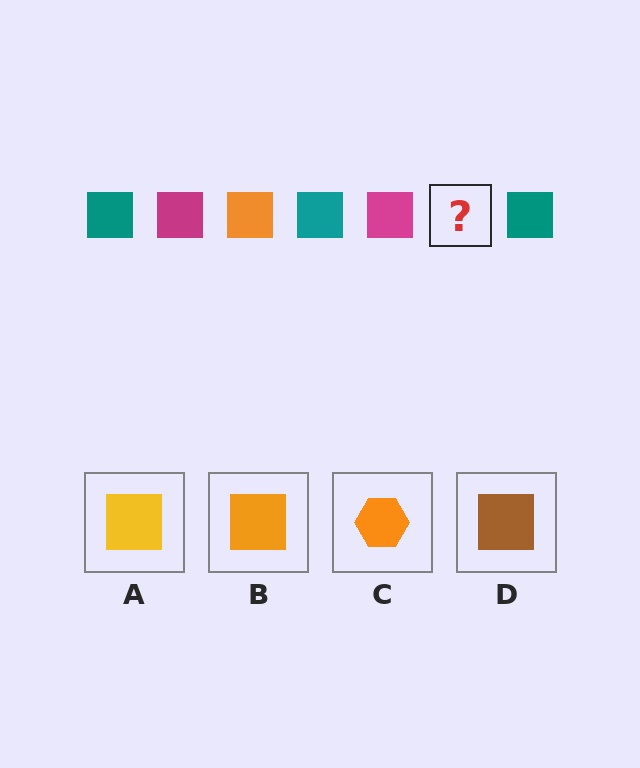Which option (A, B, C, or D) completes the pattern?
B.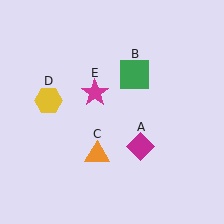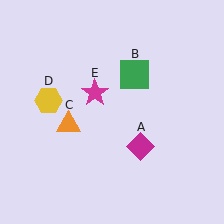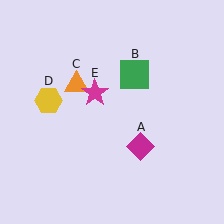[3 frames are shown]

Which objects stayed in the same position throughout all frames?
Magenta diamond (object A) and green square (object B) and yellow hexagon (object D) and magenta star (object E) remained stationary.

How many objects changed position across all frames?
1 object changed position: orange triangle (object C).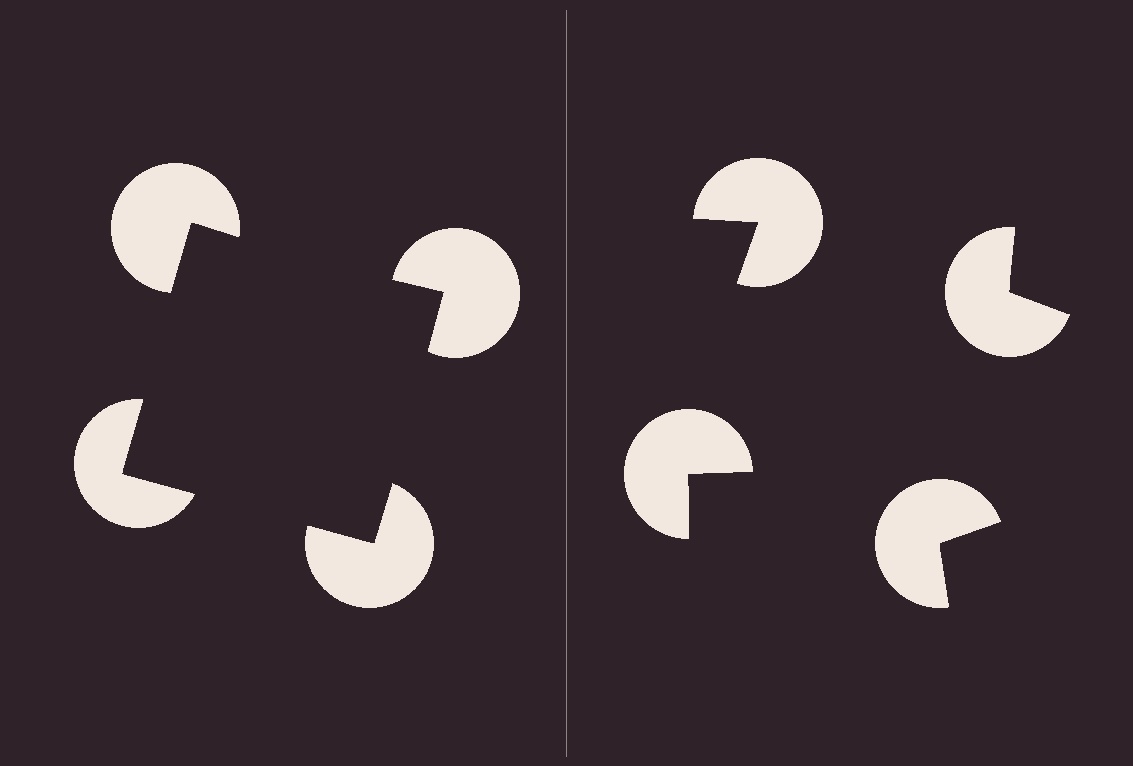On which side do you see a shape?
An illusory square appears on the left side. On the right side the wedge cuts are rotated, so no coherent shape forms.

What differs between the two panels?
The pac-man discs are positioned identically on both sides; only the wedge orientations differ. On the left they align to a square; on the right they are misaligned.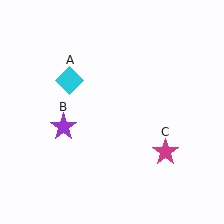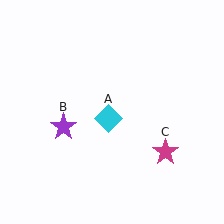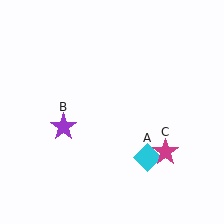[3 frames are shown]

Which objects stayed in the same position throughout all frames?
Purple star (object B) and magenta star (object C) remained stationary.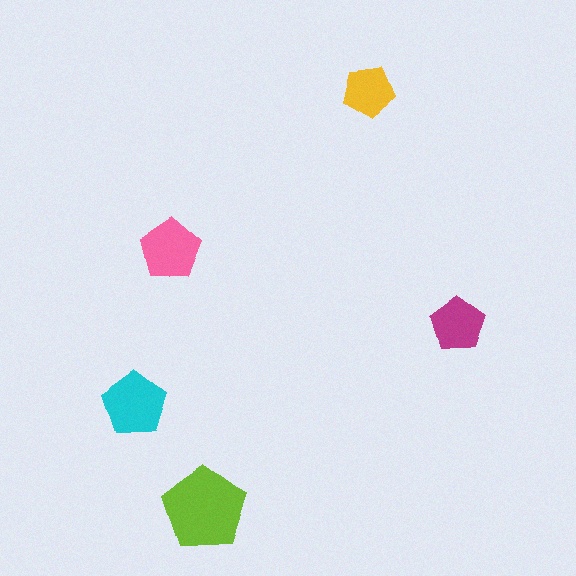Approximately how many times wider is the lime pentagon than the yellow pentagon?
About 1.5 times wider.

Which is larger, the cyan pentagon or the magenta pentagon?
The cyan one.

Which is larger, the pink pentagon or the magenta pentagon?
The pink one.